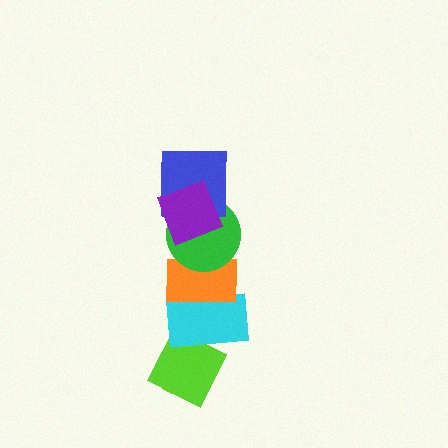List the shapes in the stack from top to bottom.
From top to bottom: the purple square, the blue square, the green circle, the orange rectangle, the cyan rectangle, the lime diamond.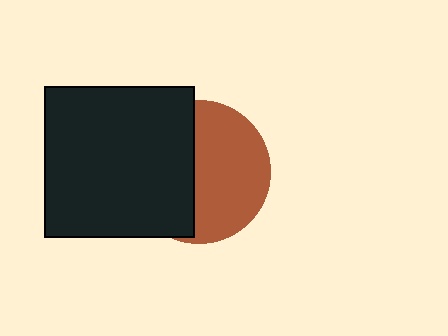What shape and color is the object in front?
The object in front is a black square.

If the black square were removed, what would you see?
You would see the complete brown circle.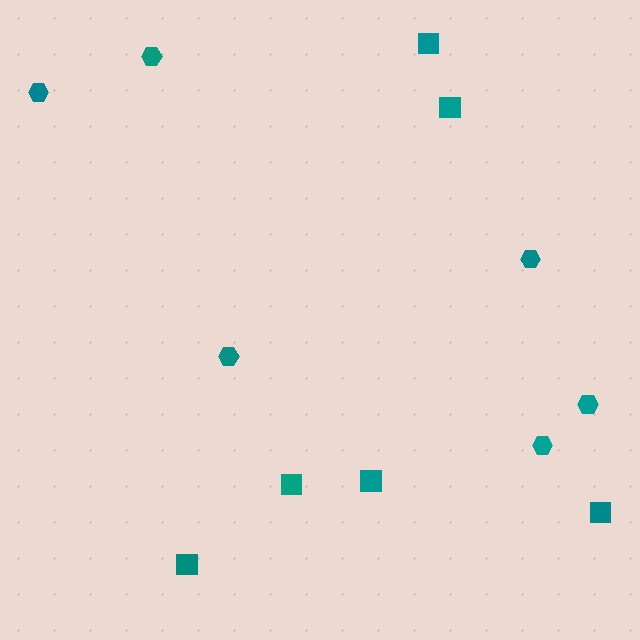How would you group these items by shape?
There are 2 groups: one group of squares (6) and one group of hexagons (6).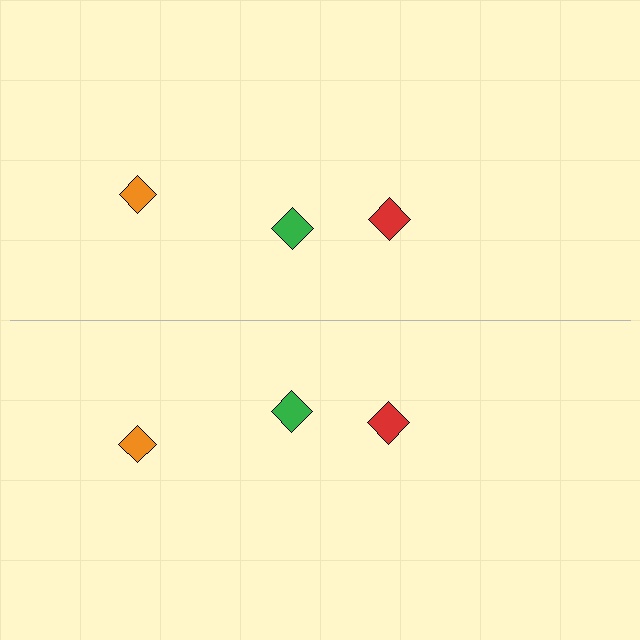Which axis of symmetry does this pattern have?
The pattern has a horizontal axis of symmetry running through the center of the image.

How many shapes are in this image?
There are 6 shapes in this image.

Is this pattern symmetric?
Yes, this pattern has bilateral (reflection) symmetry.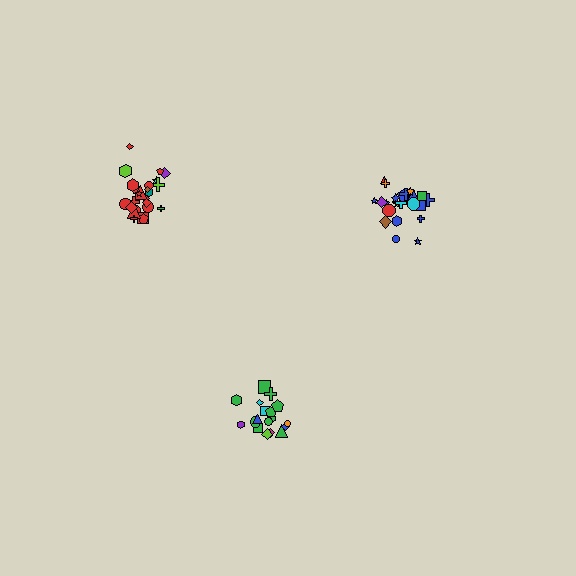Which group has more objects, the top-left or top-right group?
The top-left group.